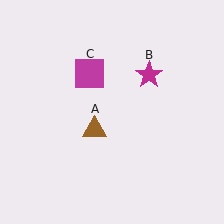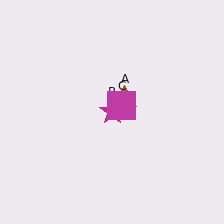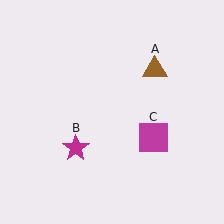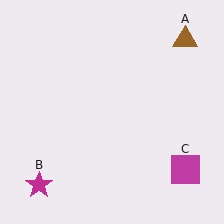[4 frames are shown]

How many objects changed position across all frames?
3 objects changed position: brown triangle (object A), magenta star (object B), magenta square (object C).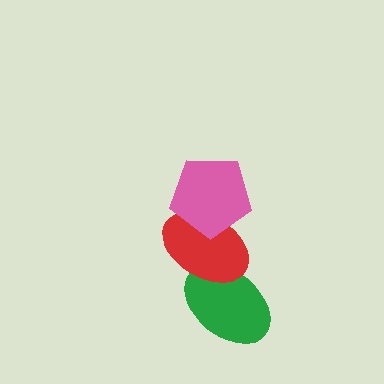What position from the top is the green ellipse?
The green ellipse is 3rd from the top.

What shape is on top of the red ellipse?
The pink pentagon is on top of the red ellipse.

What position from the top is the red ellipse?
The red ellipse is 2nd from the top.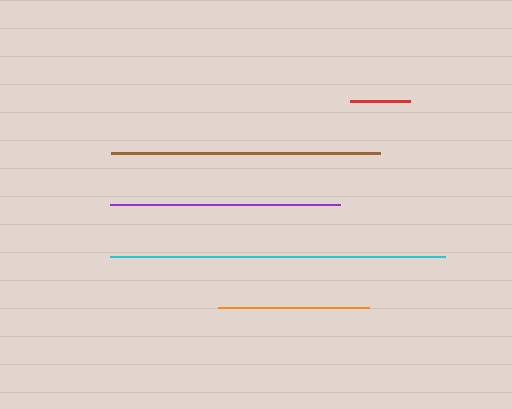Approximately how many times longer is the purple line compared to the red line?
The purple line is approximately 3.8 times the length of the red line.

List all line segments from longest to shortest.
From longest to shortest: cyan, brown, purple, orange, red.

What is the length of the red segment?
The red segment is approximately 61 pixels long.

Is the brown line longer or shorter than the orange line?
The brown line is longer than the orange line.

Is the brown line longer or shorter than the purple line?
The brown line is longer than the purple line.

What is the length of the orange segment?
The orange segment is approximately 151 pixels long.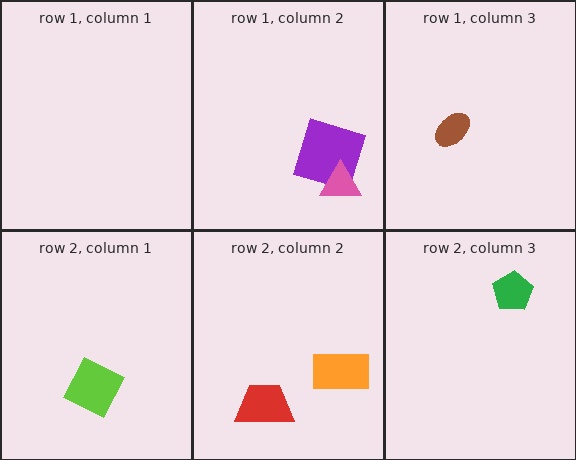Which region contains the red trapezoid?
The row 2, column 2 region.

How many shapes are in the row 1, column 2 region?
2.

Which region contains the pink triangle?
The row 1, column 2 region.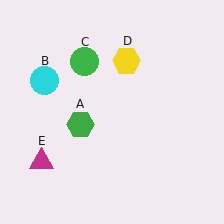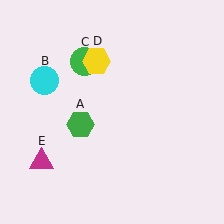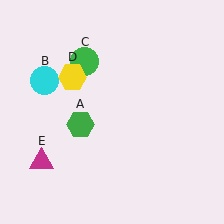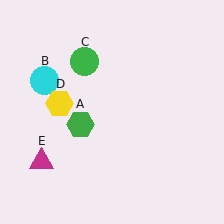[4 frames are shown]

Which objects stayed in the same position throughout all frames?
Green hexagon (object A) and cyan circle (object B) and green circle (object C) and magenta triangle (object E) remained stationary.